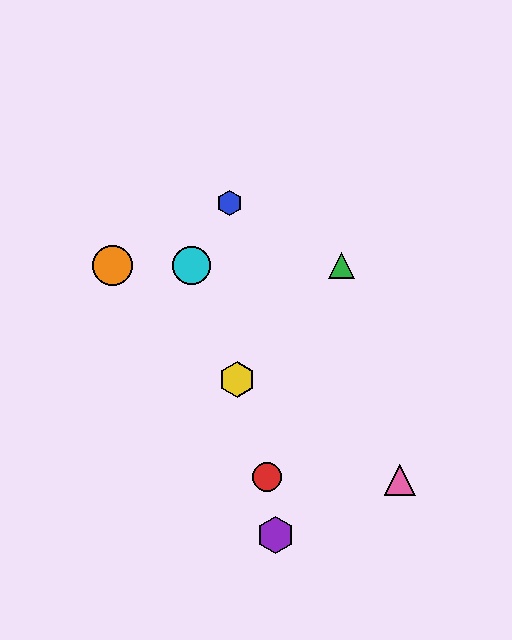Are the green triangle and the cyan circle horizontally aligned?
Yes, both are at y≈265.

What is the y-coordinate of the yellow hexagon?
The yellow hexagon is at y≈380.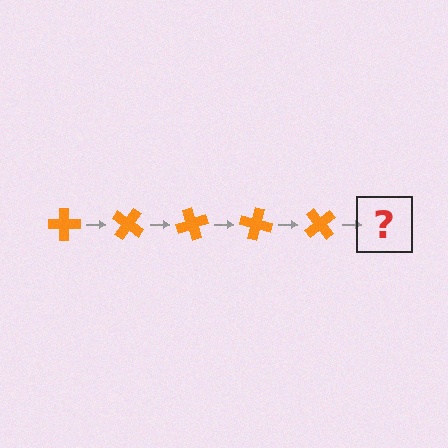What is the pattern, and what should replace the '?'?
The pattern is that the cross rotates 35 degrees each step. The '?' should be an orange cross rotated 175 degrees.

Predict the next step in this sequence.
The next step is an orange cross rotated 175 degrees.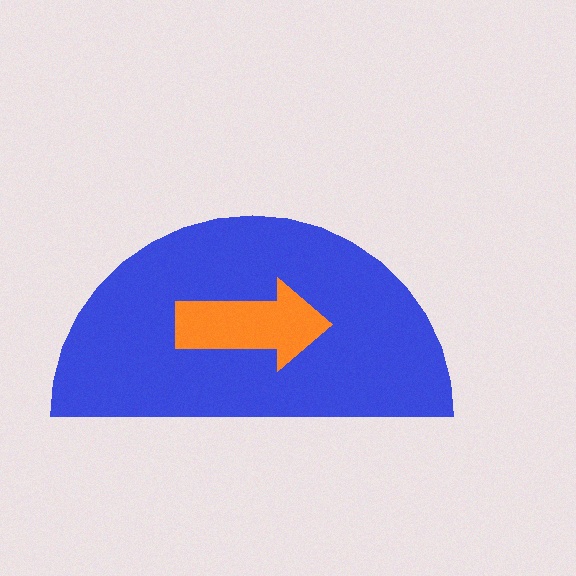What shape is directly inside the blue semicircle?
The orange arrow.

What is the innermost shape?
The orange arrow.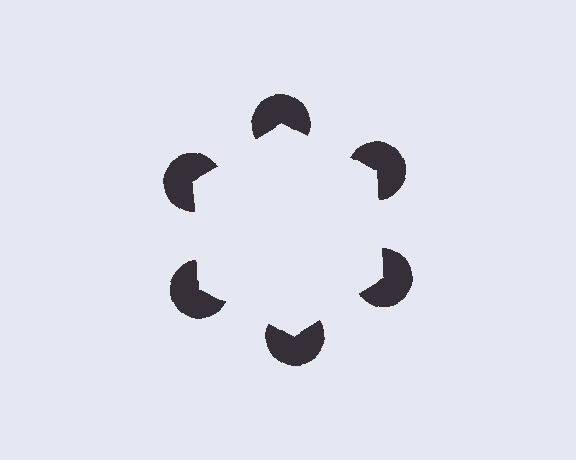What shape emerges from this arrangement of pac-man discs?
An illusory hexagon — its edges are inferred from the aligned wedge cuts in the pac-man discs, not physically drawn.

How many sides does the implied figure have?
6 sides.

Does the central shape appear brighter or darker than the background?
It typically appears slightly brighter than the background, even though no actual brightness change is drawn.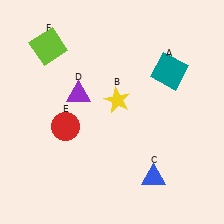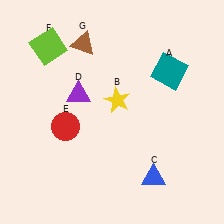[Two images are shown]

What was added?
A brown triangle (G) was added in Image 2.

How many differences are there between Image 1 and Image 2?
There is 1 difference between the two images.